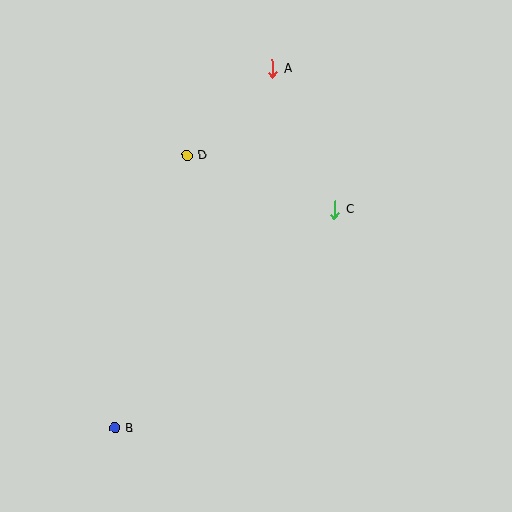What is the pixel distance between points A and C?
The distance between A and C is 154 pixels.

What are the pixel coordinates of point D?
Point D is at (187, 156).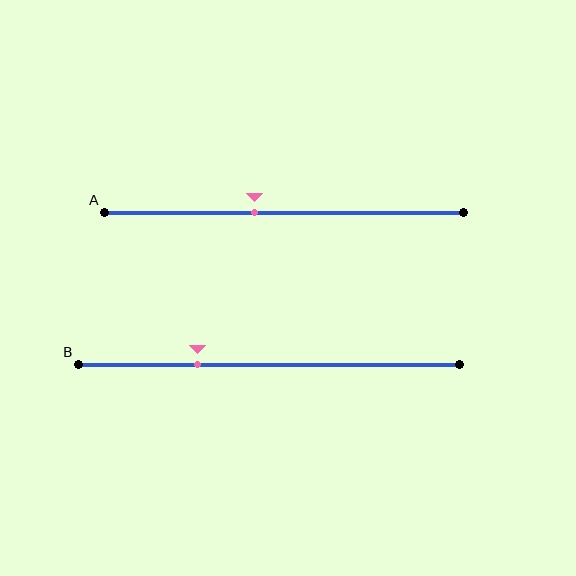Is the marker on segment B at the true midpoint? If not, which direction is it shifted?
No, the marker on segment B is shifted to the left by about 19% of the segment length.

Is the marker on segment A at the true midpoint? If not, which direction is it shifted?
No, the marker on segment A is shifted to the left by about 8% of the segment length.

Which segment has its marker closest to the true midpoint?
Segment A has its marker closest to the true midpoint.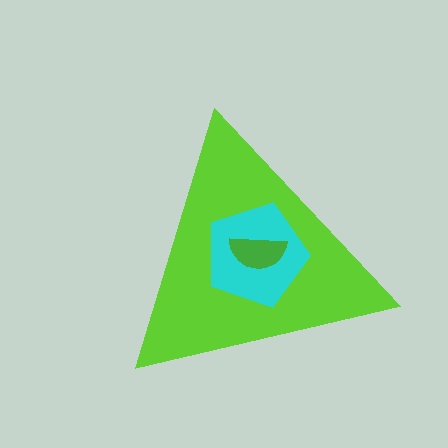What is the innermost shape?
The green semicircle.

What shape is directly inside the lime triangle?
The cyan pentagon.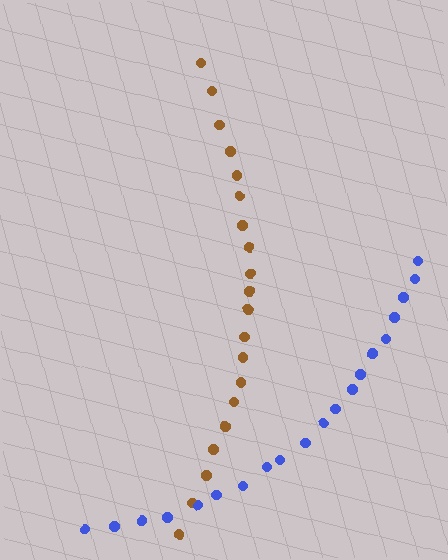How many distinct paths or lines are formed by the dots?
There are 2 distinct paths.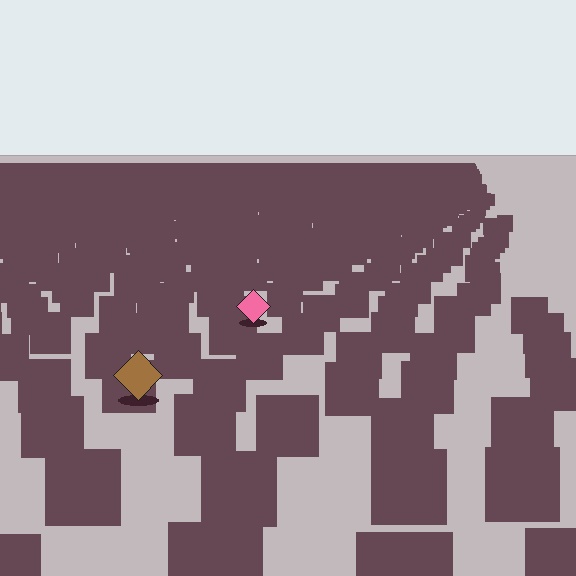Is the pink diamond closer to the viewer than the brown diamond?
No. The brown diamond is closer — you can tell from the texture gradient: the ground texture is coarser near it.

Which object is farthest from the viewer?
The pink diamond is farthest from the viewer. It appears smaller and the ground texture around it is denser.